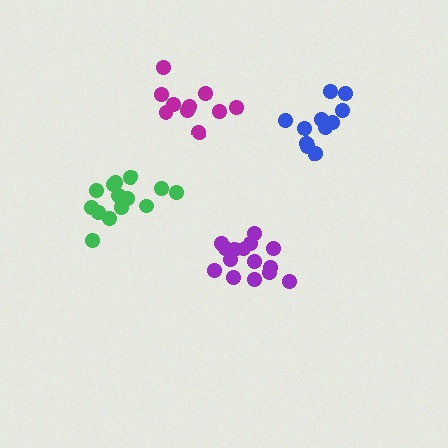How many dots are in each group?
Group 1: 15 dots, Group 2: 11 dots, Group 3: 11 dots, Group 4: 15 dots (52 total).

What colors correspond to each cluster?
The clusters are colored: green, blue, magenta, purple.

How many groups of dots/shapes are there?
There are 4 groups.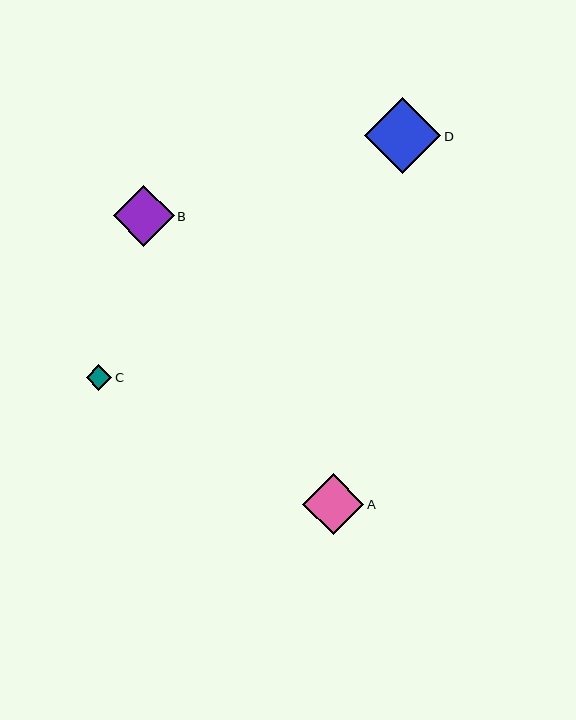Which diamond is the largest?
Diamond D is the largest with a size of approximately 76 pixels.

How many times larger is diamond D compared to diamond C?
Diamond D is approximately 3.0 times the size of diamond C.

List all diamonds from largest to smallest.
From largest to smallest: D, A, B, C.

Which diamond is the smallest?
Diamond C is the smallest with a size of approximately 25 pixels.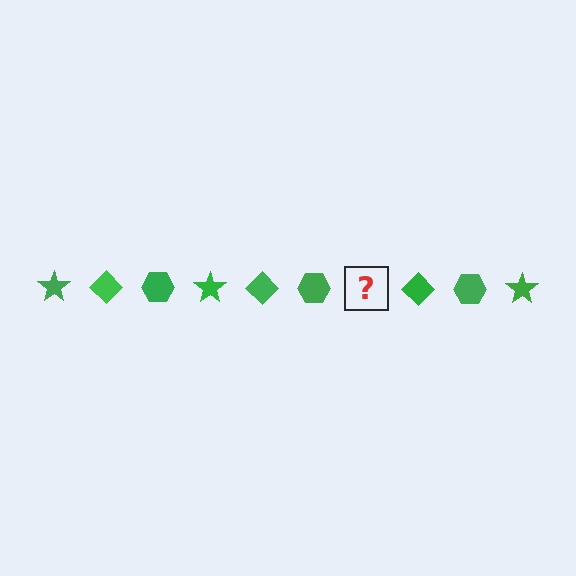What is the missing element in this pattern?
The missing element is a green star.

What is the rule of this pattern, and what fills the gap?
The rule is that the pattern cycles through star, diamond, hexagon shapes in green. The gap should be filled with a green star.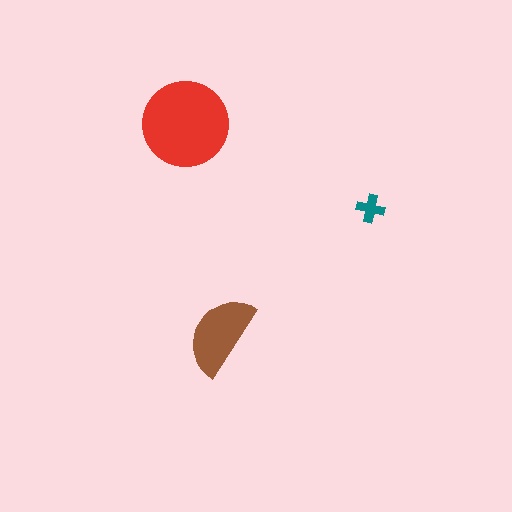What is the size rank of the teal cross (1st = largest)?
3rd.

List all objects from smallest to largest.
The teal cross, the brown semicircle, the red circle.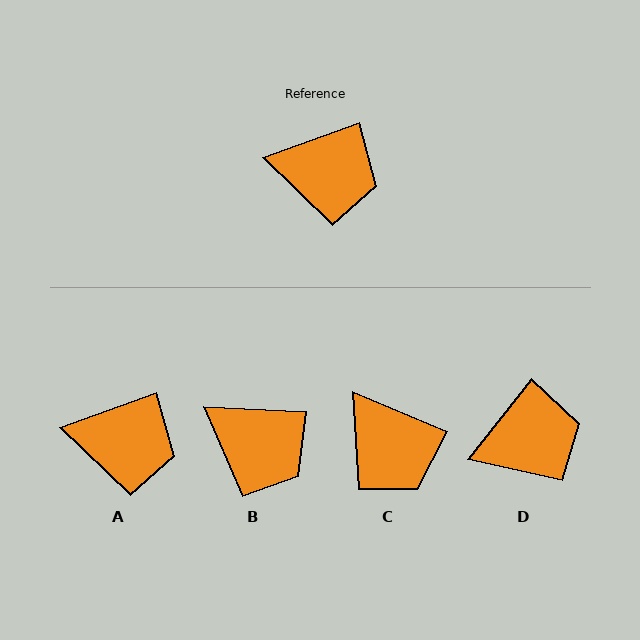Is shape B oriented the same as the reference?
No, it is off by about 22 degrees.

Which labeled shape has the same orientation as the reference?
A.